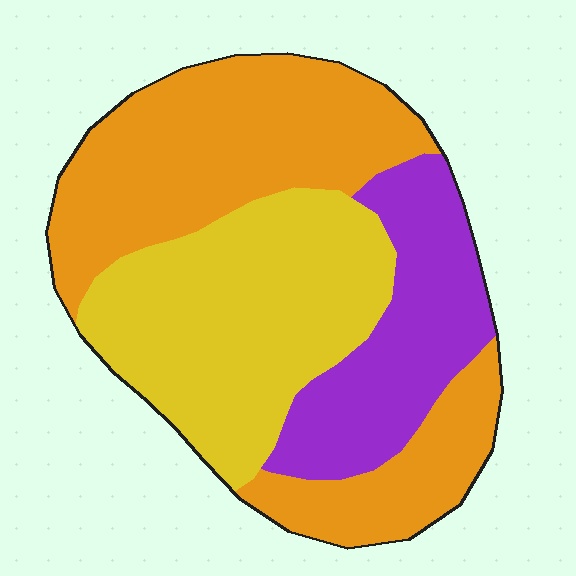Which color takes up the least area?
Purple, at roughly 20%.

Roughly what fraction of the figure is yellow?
Yellow takes up about one third (1/3) of the figure.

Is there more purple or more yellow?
Yellow.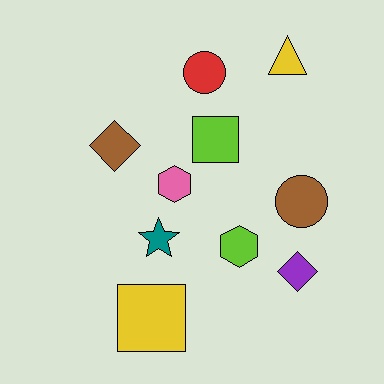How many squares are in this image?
There are 2 squares.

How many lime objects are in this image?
There are 2 lime objects.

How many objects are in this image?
There are 10 objects.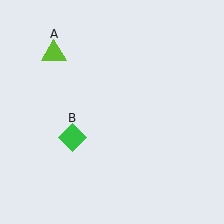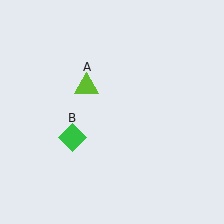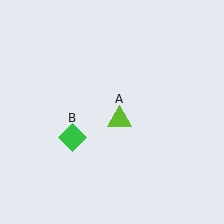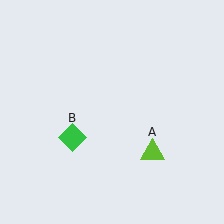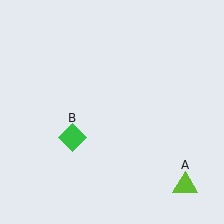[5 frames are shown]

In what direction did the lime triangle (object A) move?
The lime triangle (object A) moved down and to the right.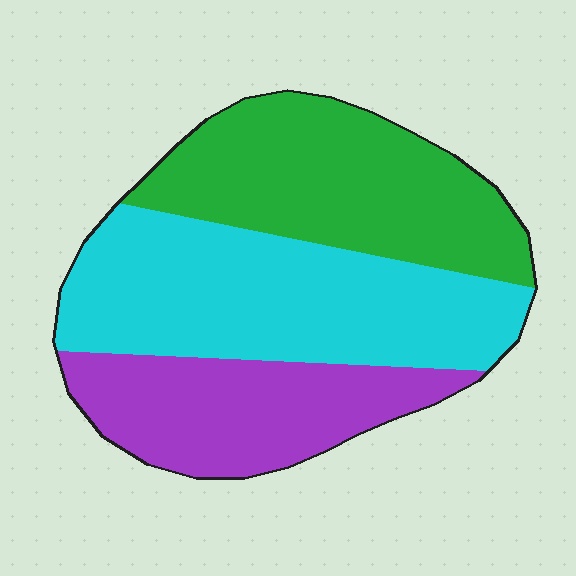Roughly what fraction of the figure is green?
Green covers roughly 35% of the figure.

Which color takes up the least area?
Purple, at roughly 25%.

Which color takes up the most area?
Cyan, at roughly 40%.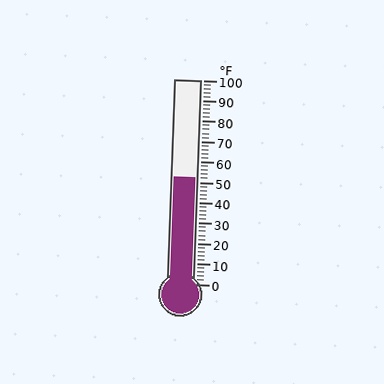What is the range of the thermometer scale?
The thermometer scale ranges from 0°F to 100°F.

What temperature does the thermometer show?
The thermometer shows approximately 52°F.